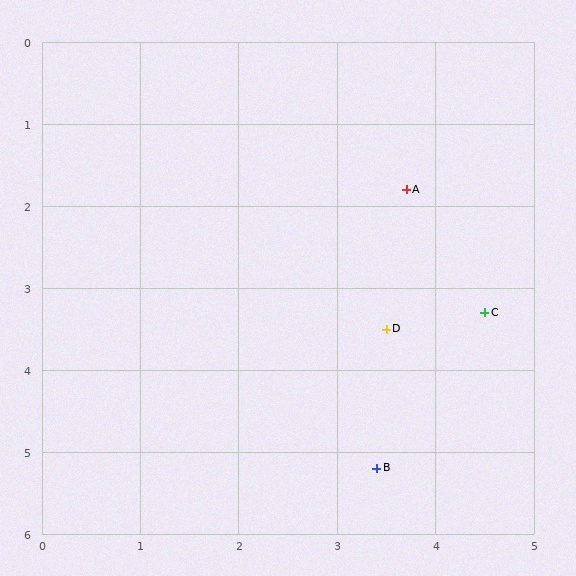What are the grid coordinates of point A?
Point A is at approximately (3.7, 1.8).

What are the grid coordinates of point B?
Point B is at approximately (3.4, 5.2).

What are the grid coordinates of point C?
Point C is at approximately (4.5, 3.3).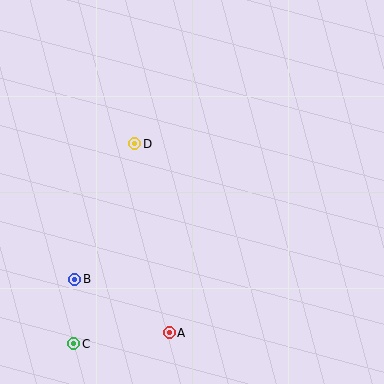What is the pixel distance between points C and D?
The distance between C and D is 209 pixels.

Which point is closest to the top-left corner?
Point D is closest to the top-left corner.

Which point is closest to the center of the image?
Point D at (135, 144) is closest to the center.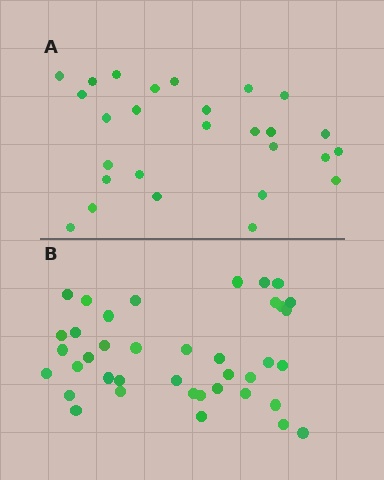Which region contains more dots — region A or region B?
Region B (the bottom region) has more dots.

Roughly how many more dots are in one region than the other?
Region B has roughly 12 or so more dots than region A.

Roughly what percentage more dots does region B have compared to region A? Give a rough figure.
About 45% more.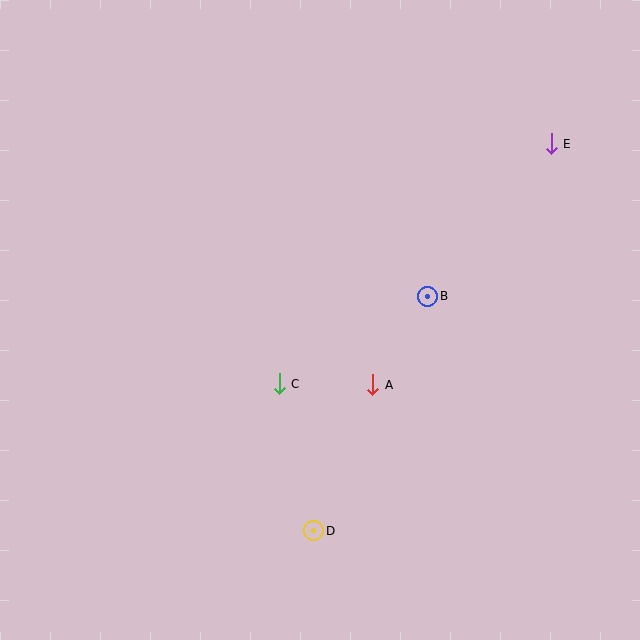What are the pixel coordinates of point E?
Point E is at (551, 144).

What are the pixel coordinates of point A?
Point A is at (373, 385).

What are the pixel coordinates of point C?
Point C is at (279, 384).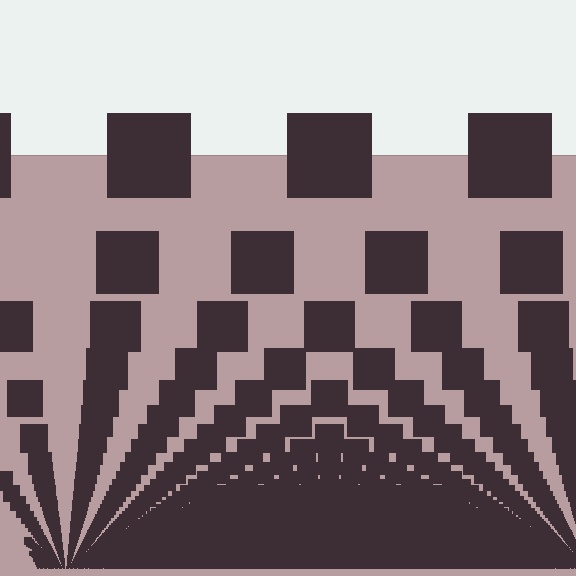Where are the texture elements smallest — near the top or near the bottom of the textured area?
Near the bottom.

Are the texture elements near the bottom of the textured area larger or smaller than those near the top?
Smaller. The gradient is inverted — elements near the bottom are smaller and denser.